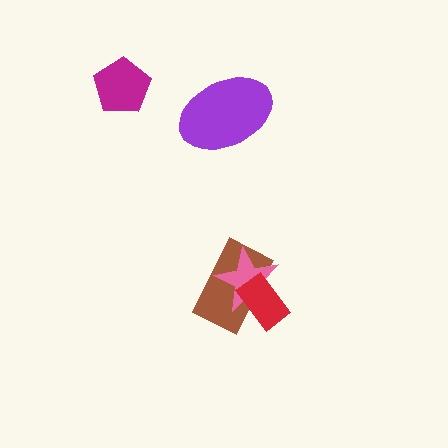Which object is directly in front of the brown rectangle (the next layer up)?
The pink star is directly in front of the brown rectangle.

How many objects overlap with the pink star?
2 objects overlap with the pink star.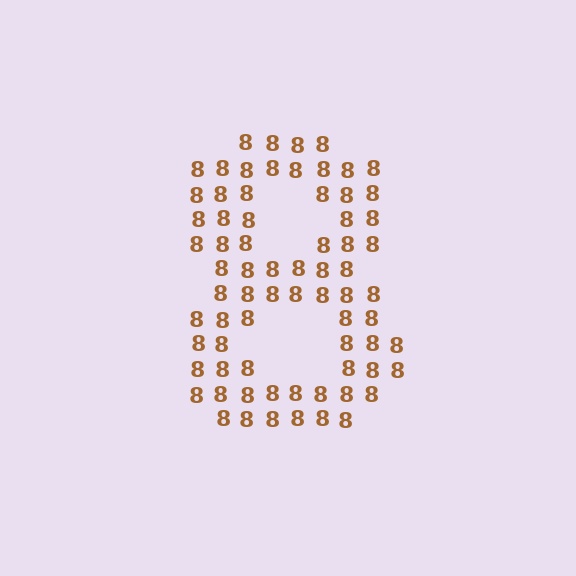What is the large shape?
The large shape is the digit 8.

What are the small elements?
The small elements are digit 8's.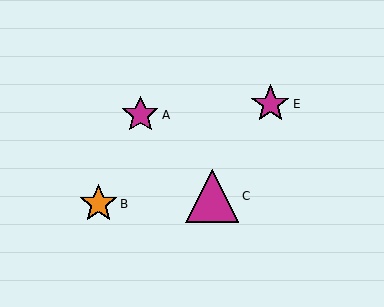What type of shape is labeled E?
Shape E is a magenta star.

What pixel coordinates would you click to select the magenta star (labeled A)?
Click at (140, 115) to select the magenta star A.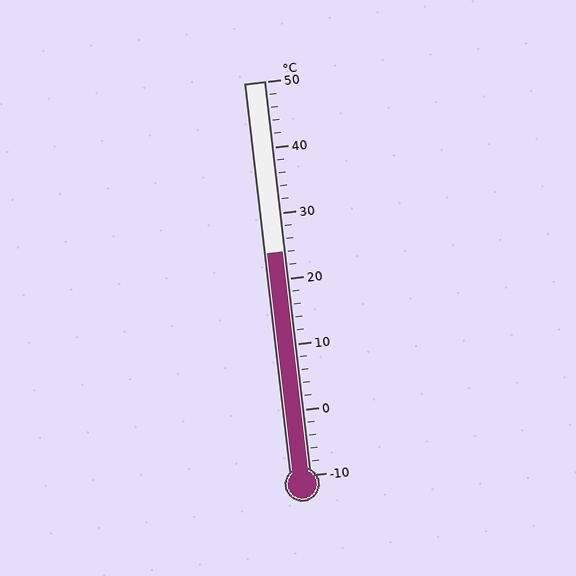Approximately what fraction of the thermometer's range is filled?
The thermometer is filled to approximately 55% of its range.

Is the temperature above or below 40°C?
The temperature is below 40°C.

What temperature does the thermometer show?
The thermometer shows approximately 24°C.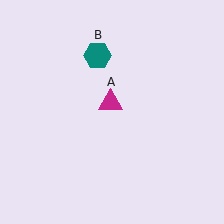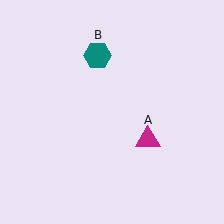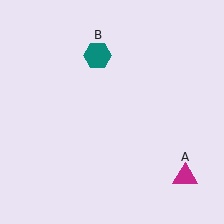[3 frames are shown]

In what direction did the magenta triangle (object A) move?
The magenta triangle (object A) moved down and to the right.